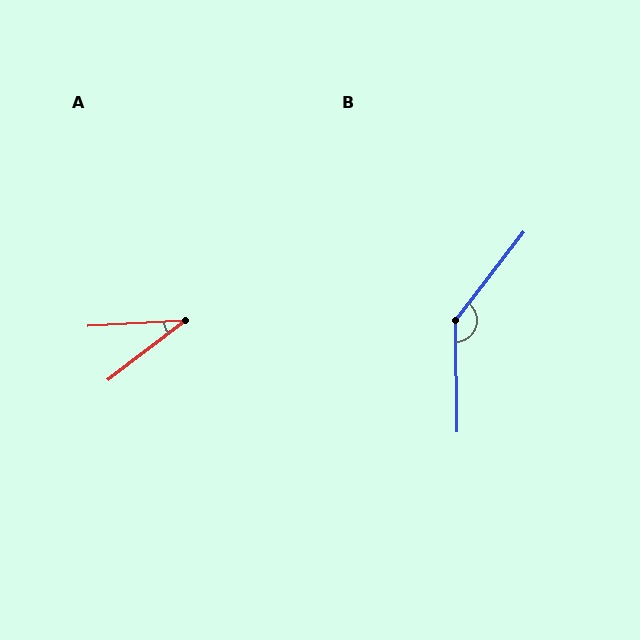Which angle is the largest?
B, at approximately 142 degrees.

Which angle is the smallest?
A, at approximately 34 degrees.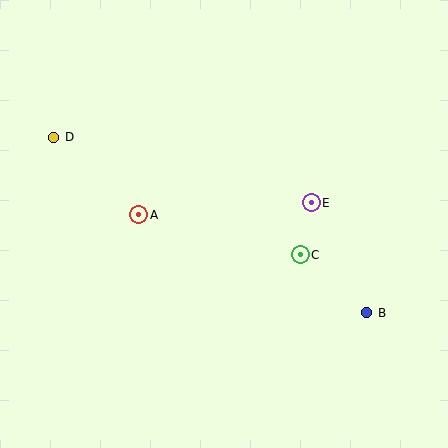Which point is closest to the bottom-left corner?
Point A is closest to the bottom-left corner.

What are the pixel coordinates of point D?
Point D is at (54, 137).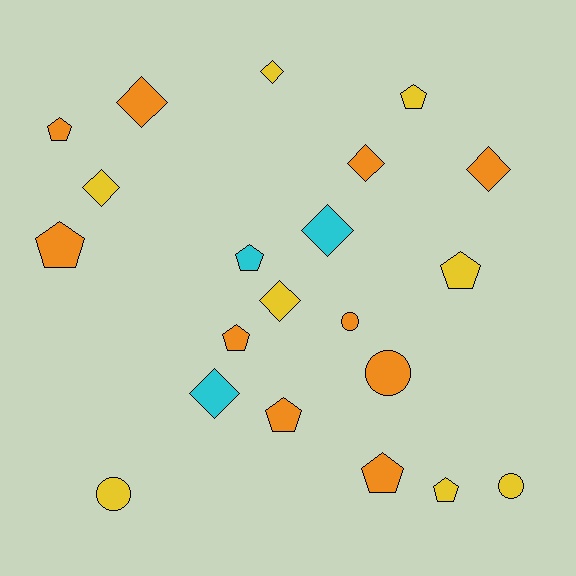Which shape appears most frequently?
Pentagon, with 9 objects.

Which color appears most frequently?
Orange, with 10 objects.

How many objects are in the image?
There are 21 objects.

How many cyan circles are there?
There are no cyan circles.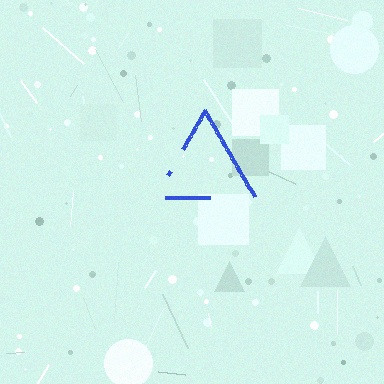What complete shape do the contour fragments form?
The contour fragments form a triangle.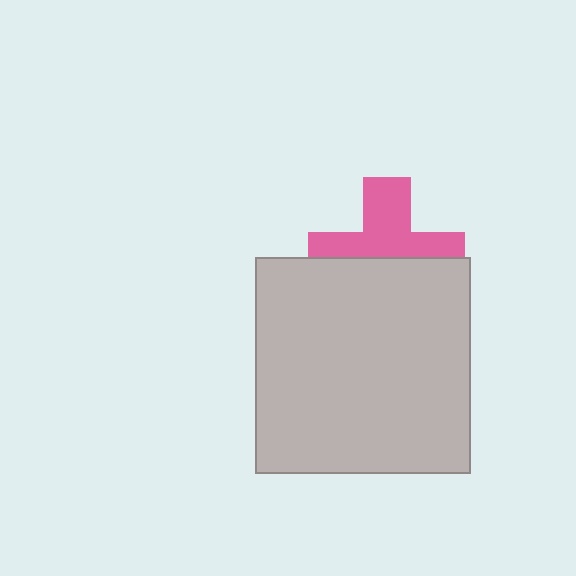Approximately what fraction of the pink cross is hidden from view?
Roughly 48% of the pink cross is hidden behind the light gray square.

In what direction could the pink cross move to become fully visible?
The pink cross could move up. That would shift it out from behind the light gray square entirely.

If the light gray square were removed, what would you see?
You would see the complete pink cross.